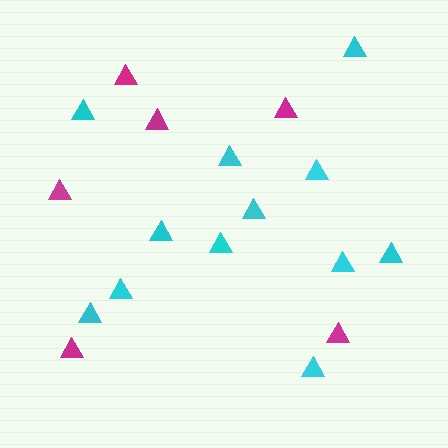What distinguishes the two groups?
There are 2 groups: one group of cyan triangles (12) and one group of magenta triangles (6).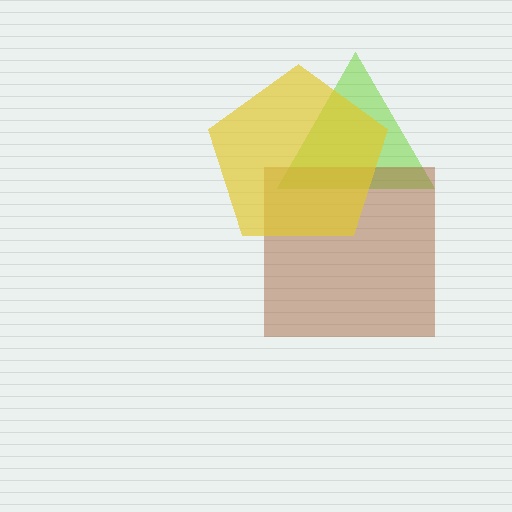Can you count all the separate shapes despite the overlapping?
Yes, there are 3 separate shapes.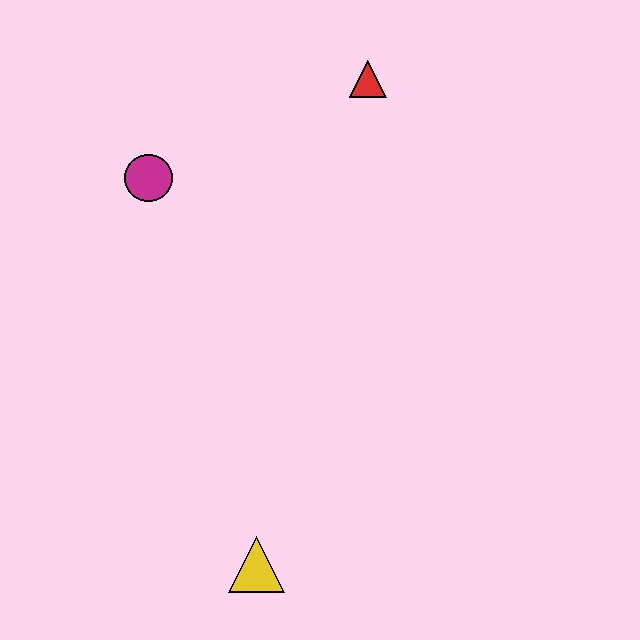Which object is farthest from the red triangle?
The yellow triangle is farthest from the red triangle.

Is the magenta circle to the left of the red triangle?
Yes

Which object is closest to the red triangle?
The magenta circle is closest to the red triangle.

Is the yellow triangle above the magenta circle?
No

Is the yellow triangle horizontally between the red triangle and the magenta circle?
Yes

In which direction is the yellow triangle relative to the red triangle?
The yellow triangle is below the red triangle.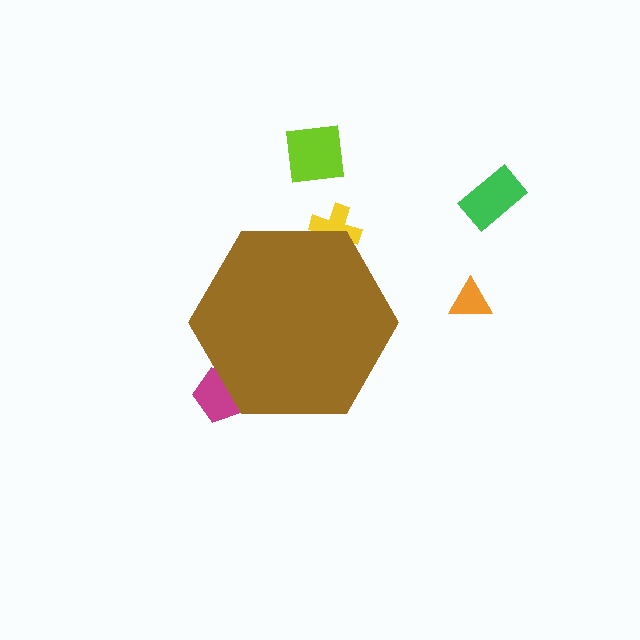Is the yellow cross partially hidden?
Yes, the yellow cross is partially hidden behind the brown hexagon.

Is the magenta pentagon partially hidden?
Yes, the magenta pentagon is partially hidden behind the brown hexagon.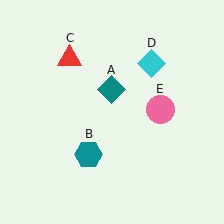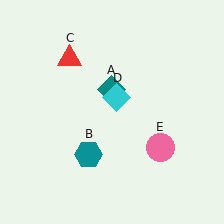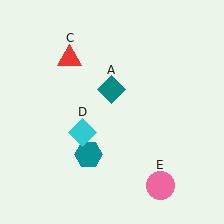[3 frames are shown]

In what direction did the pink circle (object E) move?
The pink circle (object E) moved down.